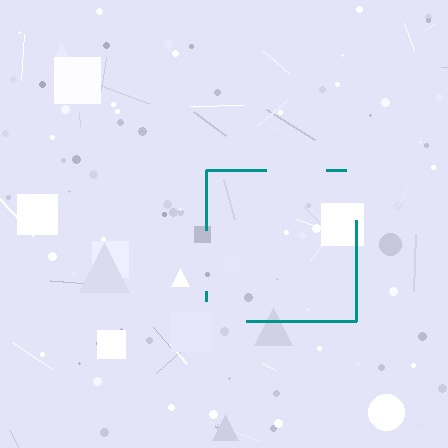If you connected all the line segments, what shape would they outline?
They would outline a square.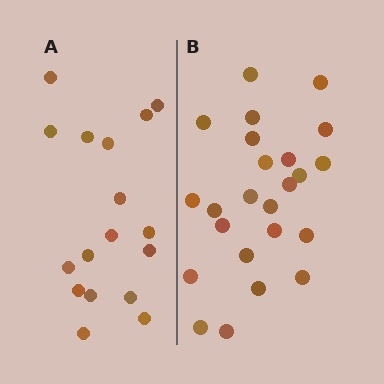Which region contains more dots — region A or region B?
Region B (the right region) has more dots.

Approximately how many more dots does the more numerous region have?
Region B has roughly 8 or so more dots than region A.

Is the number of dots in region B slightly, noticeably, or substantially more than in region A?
Region B has noticeably more, but not dramatically so. The ratio is roughly 1.4 to 1.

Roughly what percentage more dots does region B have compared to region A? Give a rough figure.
About 40% more.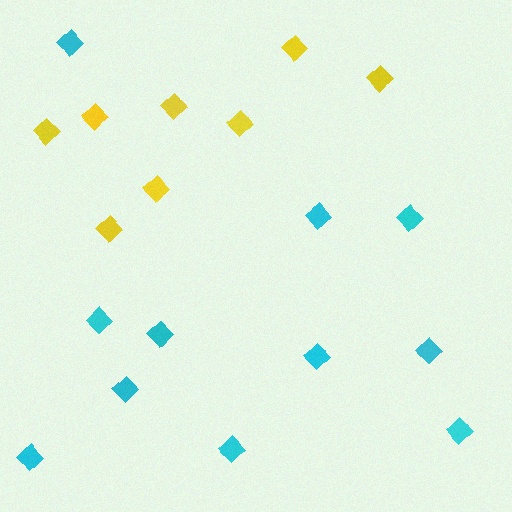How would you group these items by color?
There are 2 groups: one group of yellow diamonds (8) and one group of cyan diamonds (11).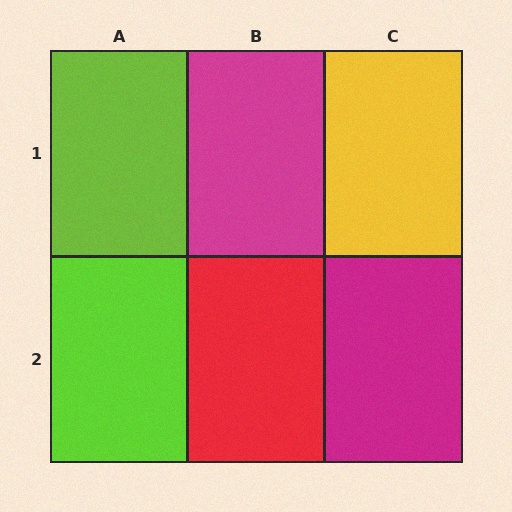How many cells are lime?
2 cells are lime.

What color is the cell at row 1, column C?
Yellow.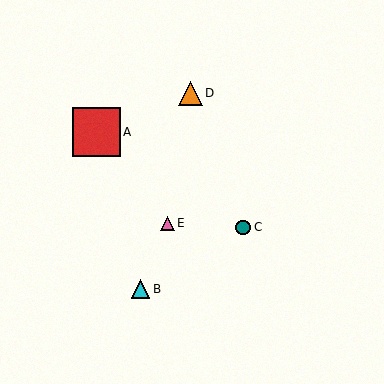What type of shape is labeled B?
Shape B is a cyan triangle.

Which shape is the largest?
The red square (labeled A) is the largest.